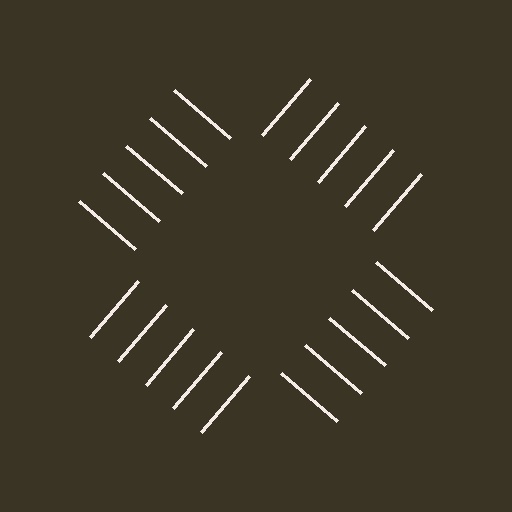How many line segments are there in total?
20 — 5 along each of the 4 edges.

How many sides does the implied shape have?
4 sides — the line-ends trace a square.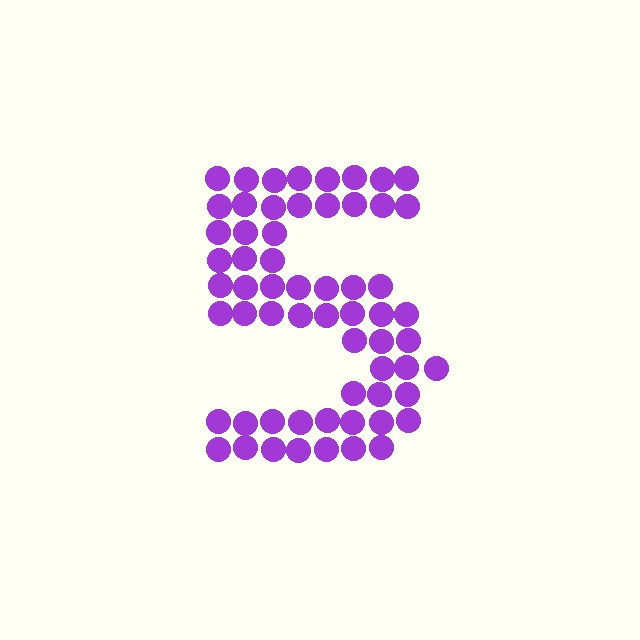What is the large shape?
The large shape is the digit 5.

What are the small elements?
The small elements are circles.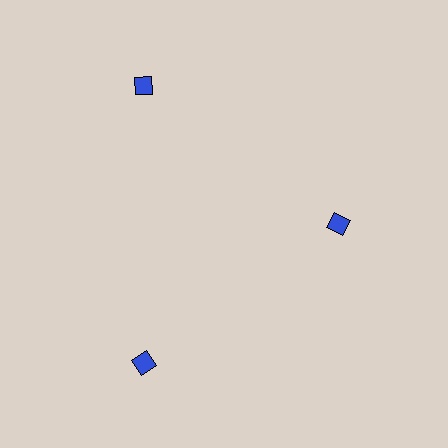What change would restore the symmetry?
The symmetry would be restored by moving it outward, back onto the ring so that all 3 diamonds sit at equal angles and equal distance from the center.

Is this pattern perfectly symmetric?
No. The 3 blue diamonds are arranged in a ring, but one element near the 3 o'clock position is pulled inward toward the center, breaking the 3-fold rotational symmetry.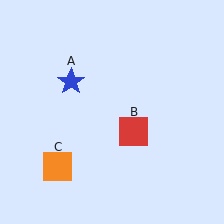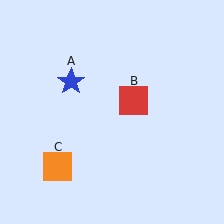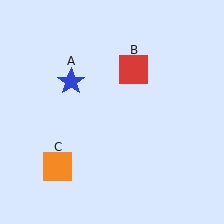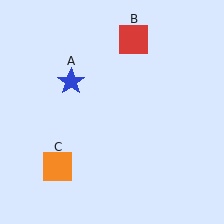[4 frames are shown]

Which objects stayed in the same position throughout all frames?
Blue star (object A) and orange square (object C) remained stationary.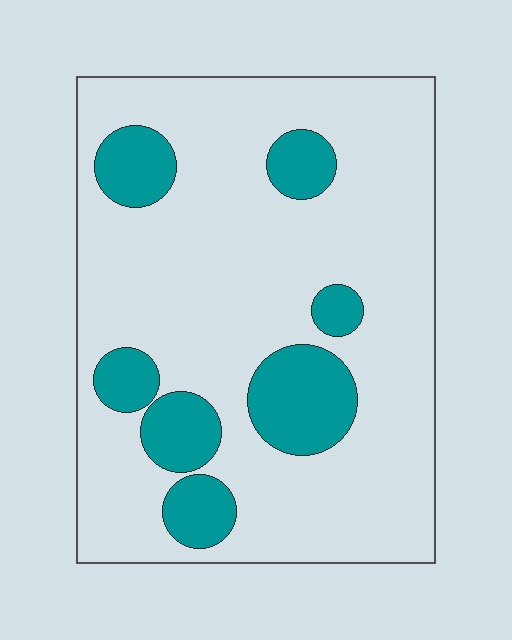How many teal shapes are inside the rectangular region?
7.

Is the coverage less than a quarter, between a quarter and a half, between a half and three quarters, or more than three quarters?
Less than a quarter.